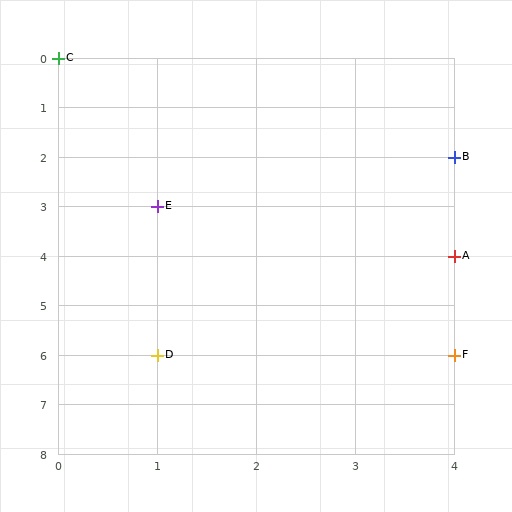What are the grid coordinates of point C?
Point C is at grid coordinates (0, 0).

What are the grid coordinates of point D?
Point D is at grid coordinates (1, 6).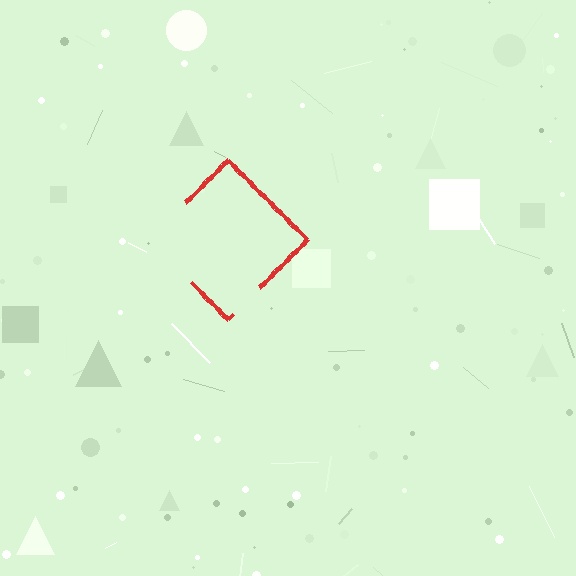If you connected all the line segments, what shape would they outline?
They would outline a diamond.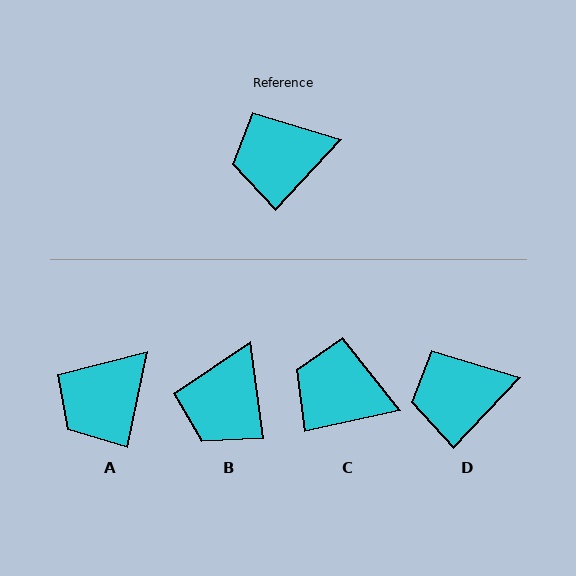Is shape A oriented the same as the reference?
No, it is off by about 31 degrees.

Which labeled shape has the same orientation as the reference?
D.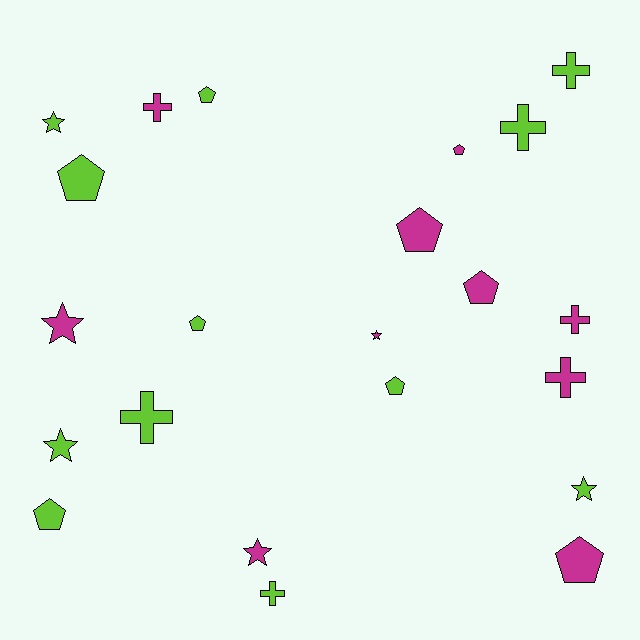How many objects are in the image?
There are 22 objects.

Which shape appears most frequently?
Pentagon, with 9 objects.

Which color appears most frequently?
Lime, with 12 objects.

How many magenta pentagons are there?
There are 4 magenta pentagons.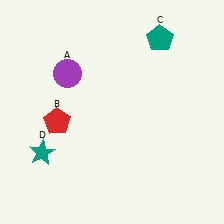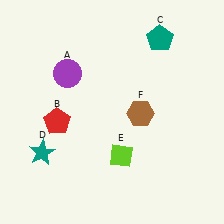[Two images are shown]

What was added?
A lime diamond (E), a brown hexagon (F) were added in Image 2.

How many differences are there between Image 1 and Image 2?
There are 2 differences between the two images.